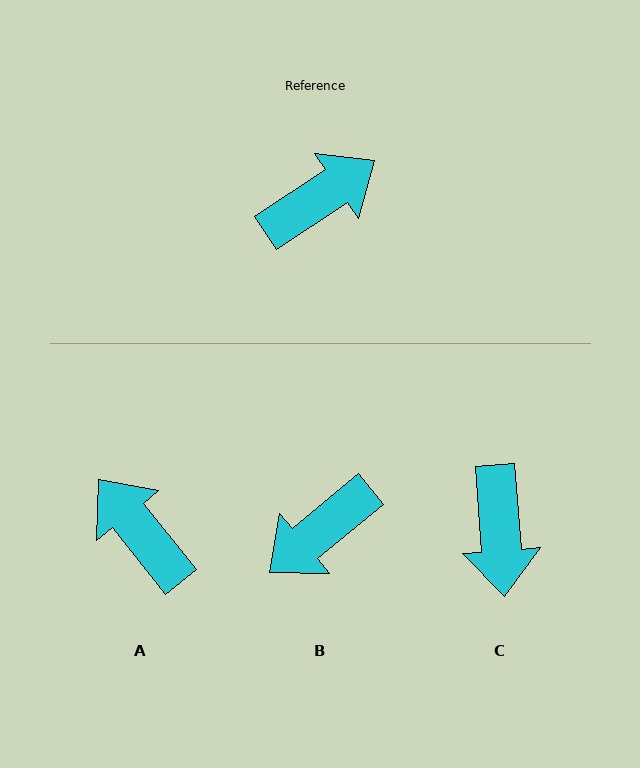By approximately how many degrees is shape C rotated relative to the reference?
Approximately 119 degrees clockwise.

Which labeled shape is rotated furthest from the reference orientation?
B, about 174 degrees away.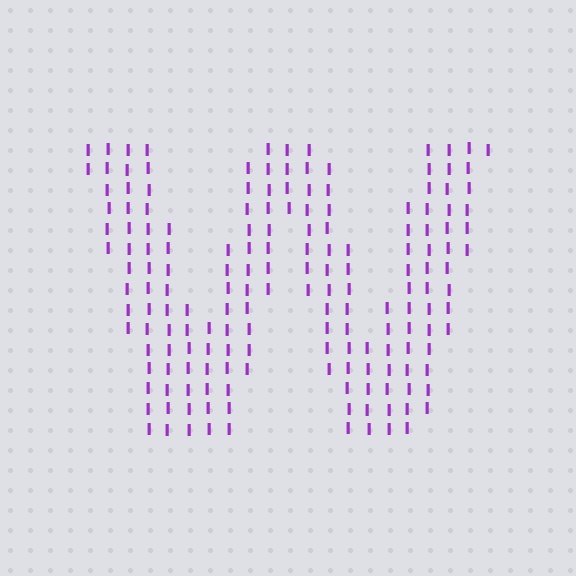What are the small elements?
The small elements are letter I's.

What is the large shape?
The large shape is the letter W.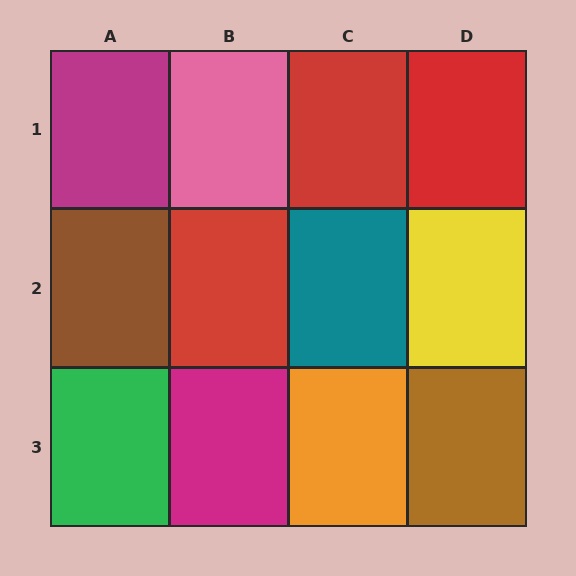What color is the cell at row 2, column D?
Yellow.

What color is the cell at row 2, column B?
Red.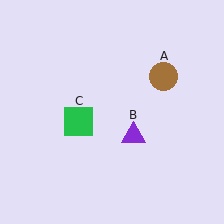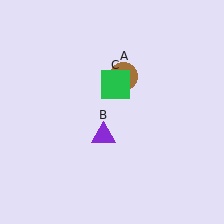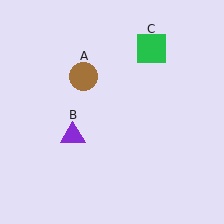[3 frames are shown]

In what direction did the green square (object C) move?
The green square (object C) moved up and to the right.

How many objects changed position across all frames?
3 objects changed position: brown circle (object A), purple triangle (object B), green square (object C).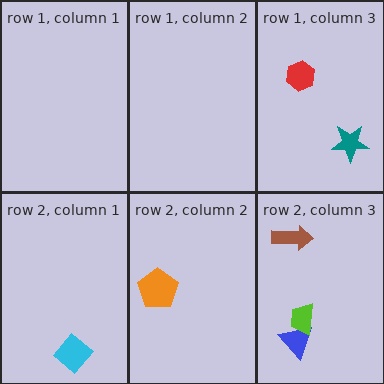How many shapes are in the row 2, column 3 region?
3.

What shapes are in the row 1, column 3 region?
The teal star, the red hexagon.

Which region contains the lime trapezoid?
The row 2, column 3 region.